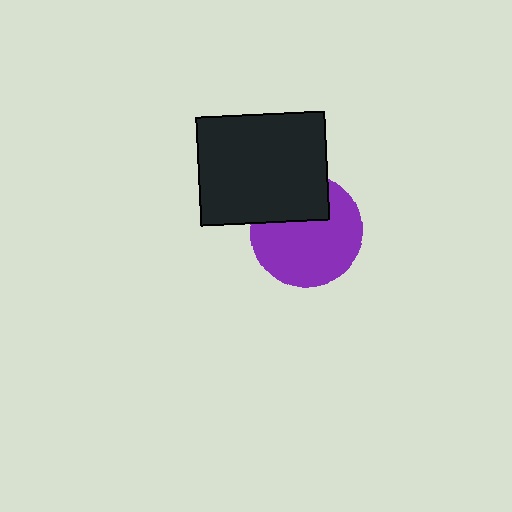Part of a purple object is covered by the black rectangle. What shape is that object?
It is a circle.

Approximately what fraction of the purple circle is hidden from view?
Roughly 30% of the purple circle is hidden behind the black rectangle.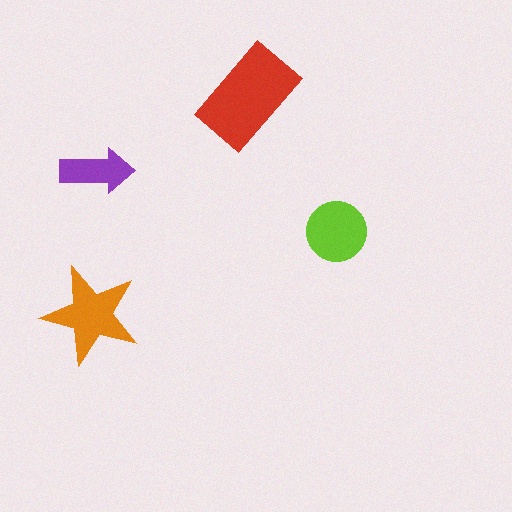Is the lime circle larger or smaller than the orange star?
Smaller.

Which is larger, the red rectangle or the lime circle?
The red rectangle.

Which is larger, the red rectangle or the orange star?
The red rectangle.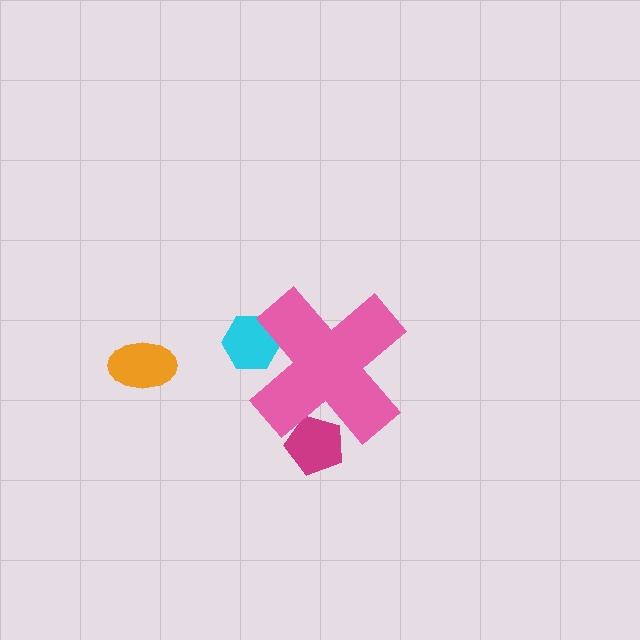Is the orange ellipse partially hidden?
No, the orange ellipse is fully visible.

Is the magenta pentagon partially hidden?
Yes, the magenta pentagon is partially hidden behind the pink cross.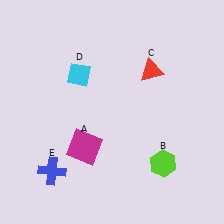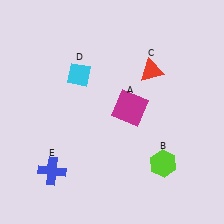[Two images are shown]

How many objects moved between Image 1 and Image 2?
1 object moved between the two images.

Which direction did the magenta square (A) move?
The magenta square (A) moved right.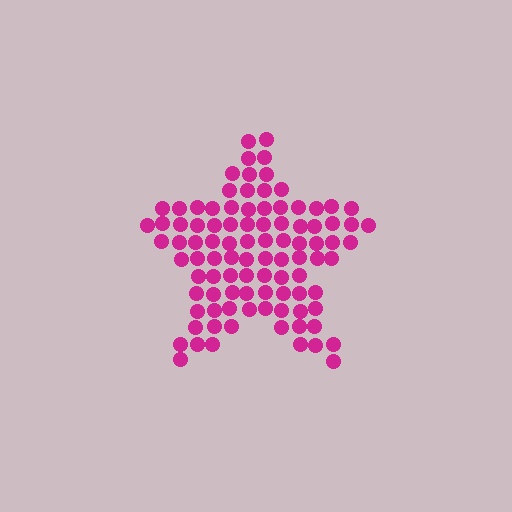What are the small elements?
The small elements are circles.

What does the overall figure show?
The overall figure shows a star.